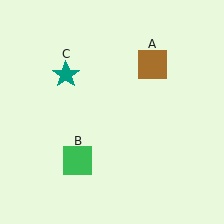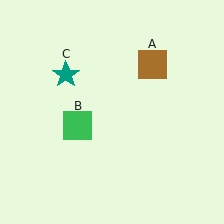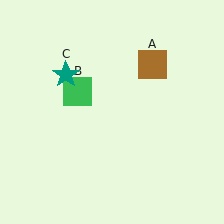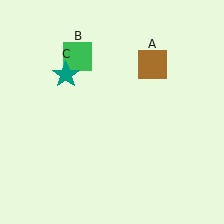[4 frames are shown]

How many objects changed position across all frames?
1 object changed position: green square (object B).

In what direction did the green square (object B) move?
The green square (object B) moved up.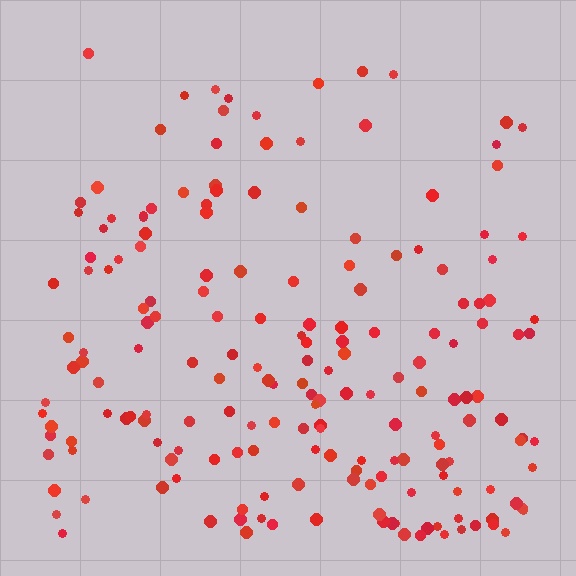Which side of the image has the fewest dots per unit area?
The top.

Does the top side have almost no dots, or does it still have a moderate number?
Still a moderate number, just noticeably fewer than the bottom.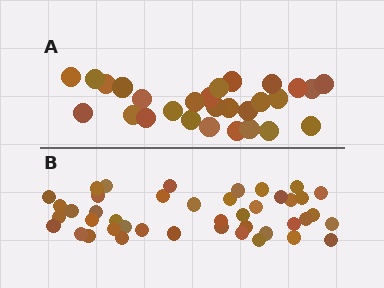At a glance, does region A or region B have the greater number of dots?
Region B (the bottom region) has more dots.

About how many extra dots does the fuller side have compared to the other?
Region B has approximately 15 more dots than region A.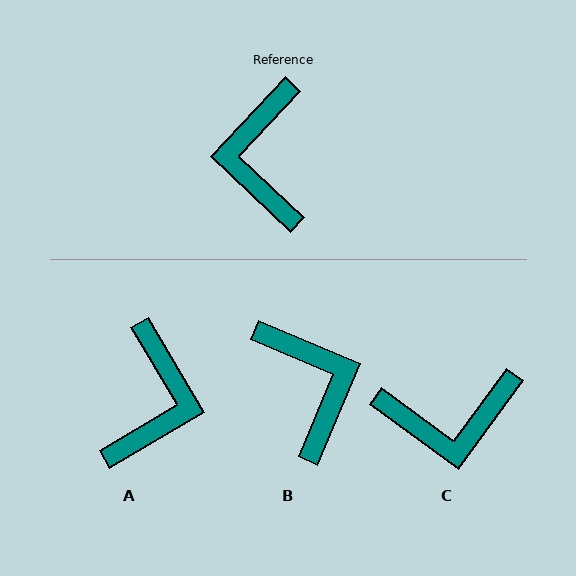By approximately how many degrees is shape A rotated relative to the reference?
Approximately 164 degrees counter-clockwise.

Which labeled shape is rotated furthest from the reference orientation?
A, about 164 degrees away.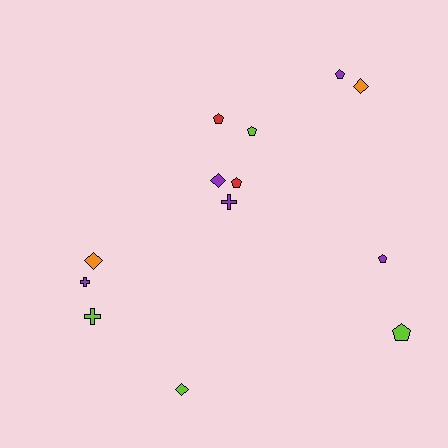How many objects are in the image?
There are 13 objects.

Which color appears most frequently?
Purple, with 5 objects.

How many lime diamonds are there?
There is 1 lime diamond.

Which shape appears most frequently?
Pentagon, with 6 objects.